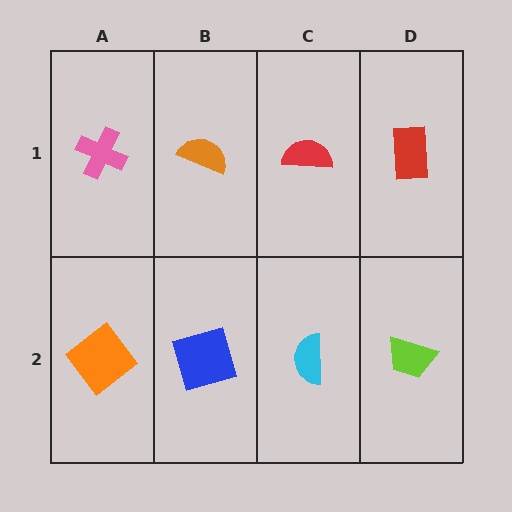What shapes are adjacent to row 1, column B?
A blue square (row 2, column B), a pink cross (row 1, column A), a red semicircle (row 1, column C).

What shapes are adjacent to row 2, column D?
A red rectangle (row 1, column D), a cyan semicircle (row 2, column C).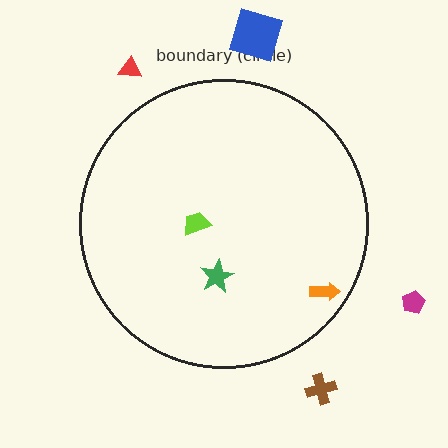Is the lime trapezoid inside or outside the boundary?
Inside.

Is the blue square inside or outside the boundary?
Outside.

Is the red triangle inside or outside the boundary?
Outside.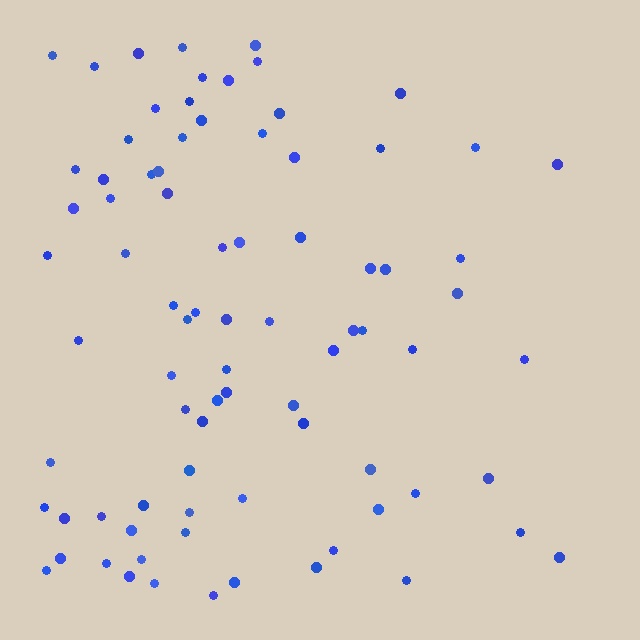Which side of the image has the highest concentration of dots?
The left.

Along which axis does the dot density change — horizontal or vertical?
Horizontal.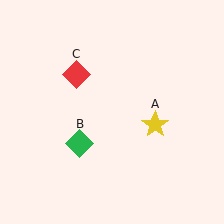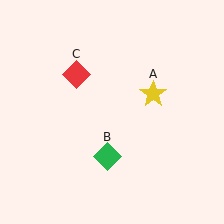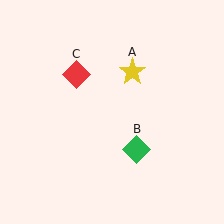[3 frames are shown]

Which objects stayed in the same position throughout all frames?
Red diamond (object C) remained stationary.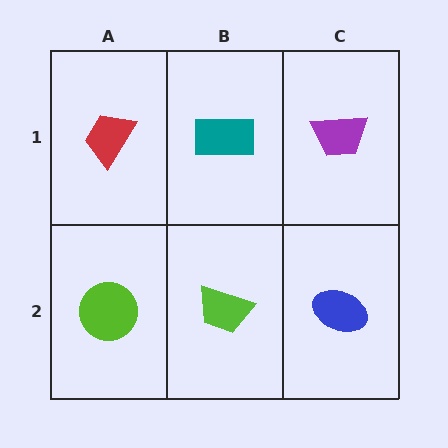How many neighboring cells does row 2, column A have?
2.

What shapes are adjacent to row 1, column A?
A lime circle (row 2, column A), a teal rectangle (row 1, column B).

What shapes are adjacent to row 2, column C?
A purple trapezoid (row 1, column C), a lime trapezoid (row 2, column B).